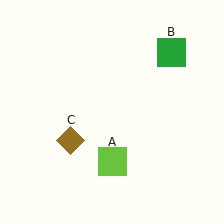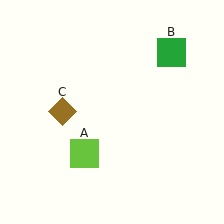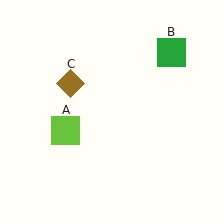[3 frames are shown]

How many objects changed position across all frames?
2 objects changed position: lime square (object A), brown diamond (object C).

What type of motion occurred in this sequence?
The lime square (object A), brown diamond (object C) rotated clockwise around the center of the scene.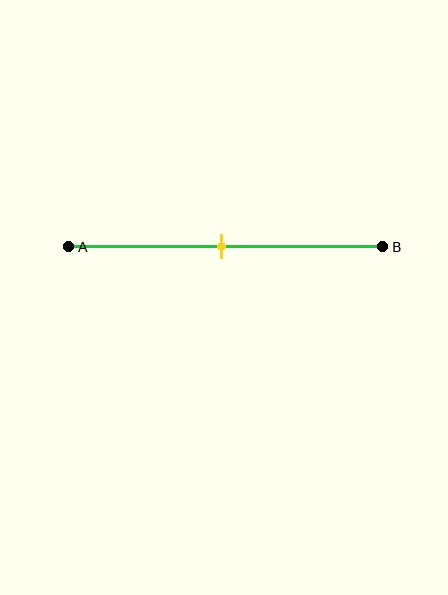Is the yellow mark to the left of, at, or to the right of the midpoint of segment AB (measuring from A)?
The yellow mark is approximately at the midpoint of segment AB.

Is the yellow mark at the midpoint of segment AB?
Yes, the mark is approximately at the midpoint.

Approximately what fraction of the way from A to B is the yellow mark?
The yellow mark is approximately 50% of the way from A to B.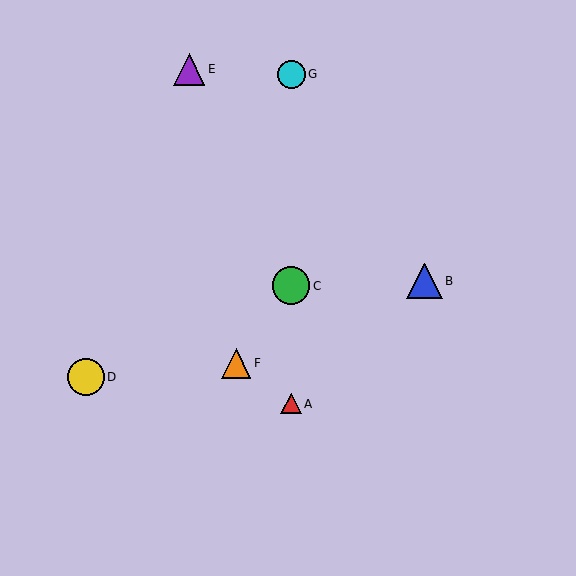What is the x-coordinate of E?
Object E is at x≈189.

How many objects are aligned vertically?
3 objects (A, C, G) are aligned vertically.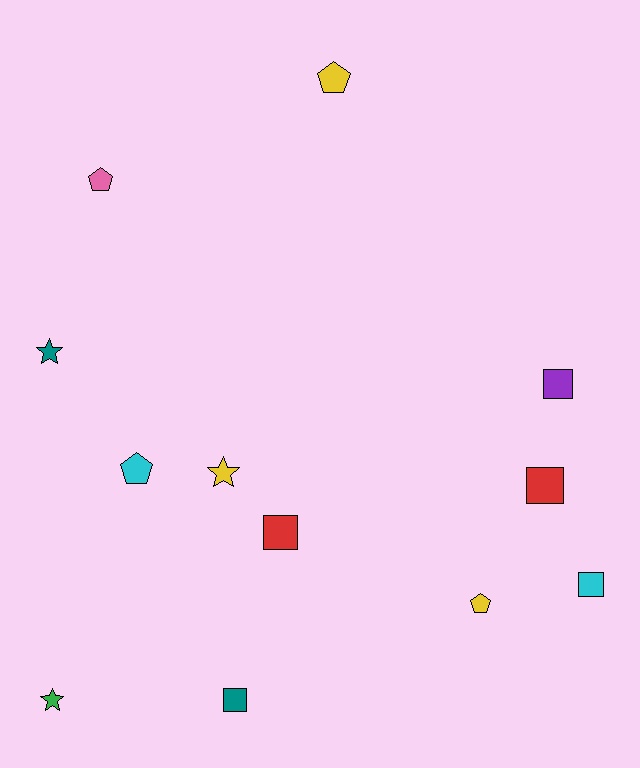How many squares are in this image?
There are 5 squares.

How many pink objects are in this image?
There is 1 pink object.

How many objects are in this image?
There are 12 objects.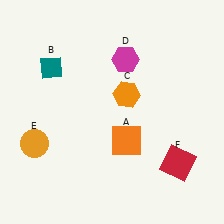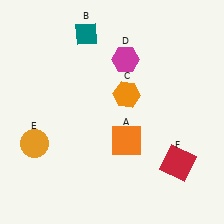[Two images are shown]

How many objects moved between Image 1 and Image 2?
1 object moved between the two images.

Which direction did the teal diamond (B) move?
The teal diamond (B) moved right.